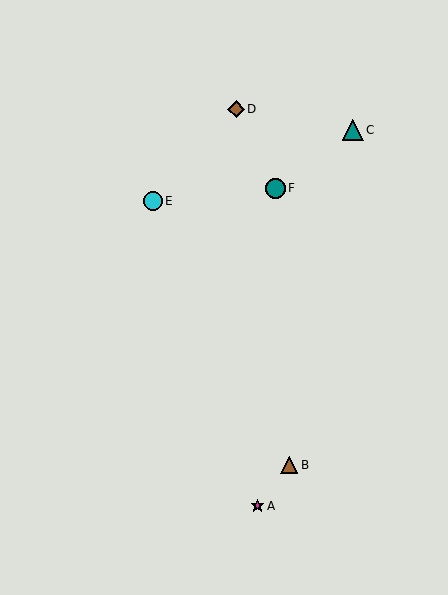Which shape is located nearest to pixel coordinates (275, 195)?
The teal circle (labeled F) at (275, 188) is nearest to that location.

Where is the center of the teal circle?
The center of the teal circle is at (275, 188).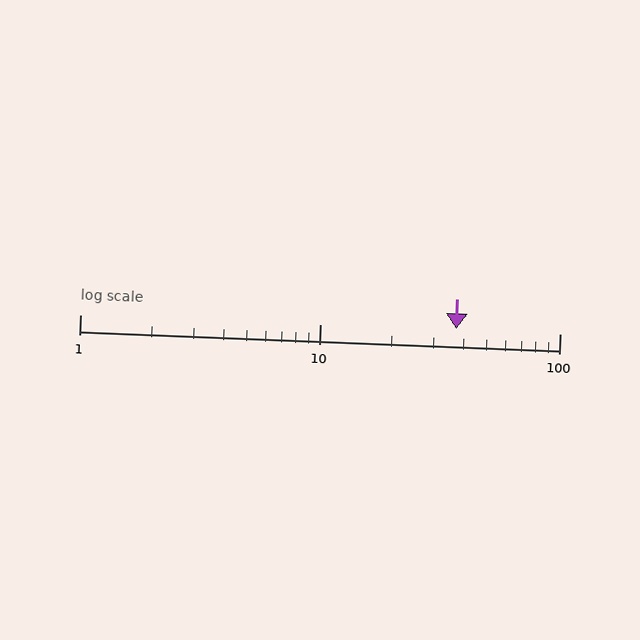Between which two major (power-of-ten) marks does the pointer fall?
The pointer is between 10 and 100.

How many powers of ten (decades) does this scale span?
The scale spans 2 decades, from 1 to 100.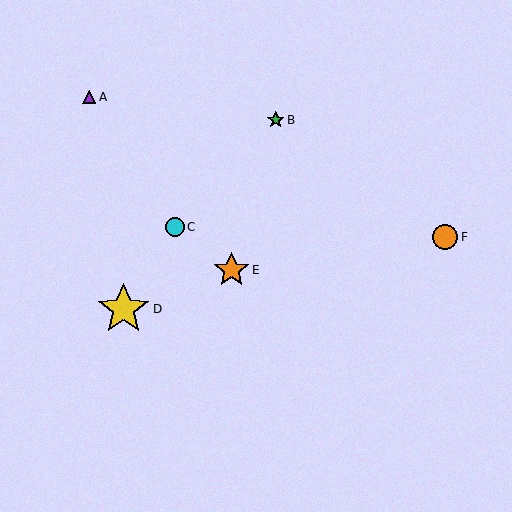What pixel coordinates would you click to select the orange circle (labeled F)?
Click at (445, 237) to select the orange circle F.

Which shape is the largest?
The yellow star (labeled D) is the largest.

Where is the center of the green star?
The center of the green star is at (276, 120).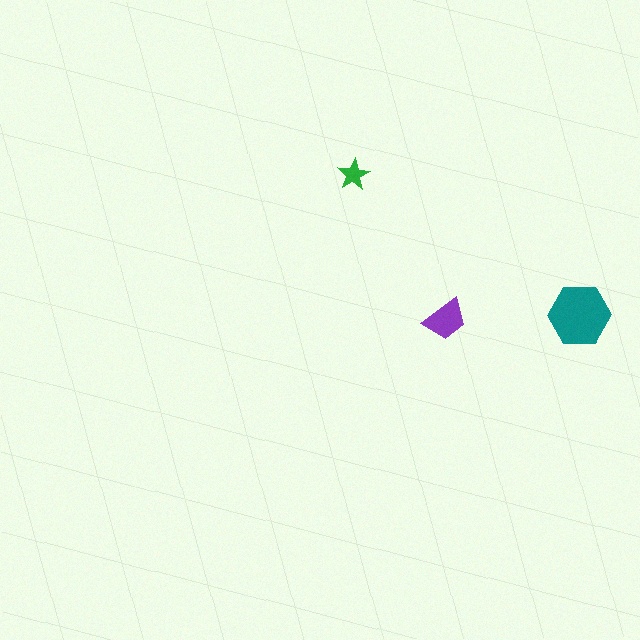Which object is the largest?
The teal hexagon.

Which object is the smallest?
The green star.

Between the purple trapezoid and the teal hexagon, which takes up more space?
The teal hexagon.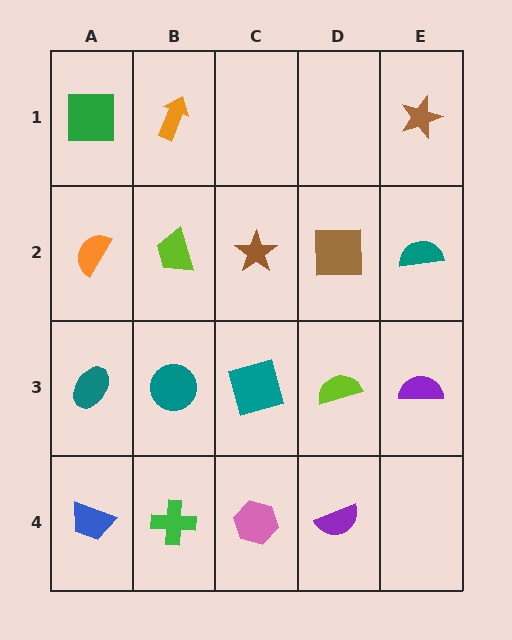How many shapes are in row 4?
4 shapes.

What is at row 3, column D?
A lime semicircle.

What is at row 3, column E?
A purple semicircle.